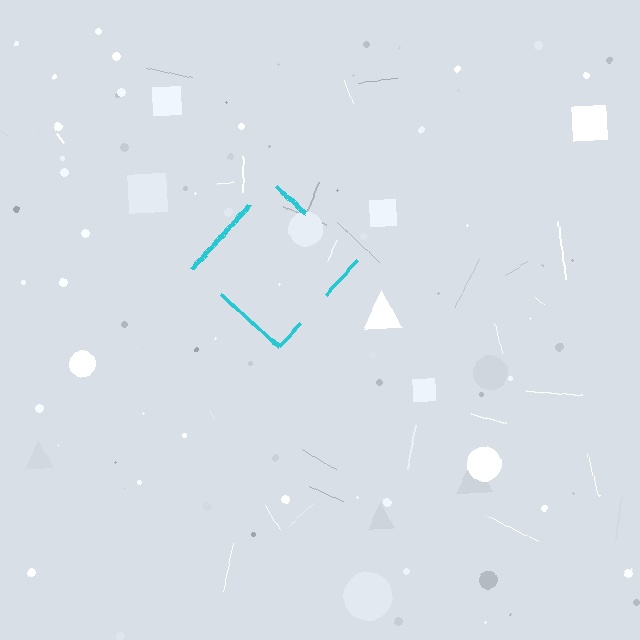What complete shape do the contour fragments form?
The contour fragments form a diamond.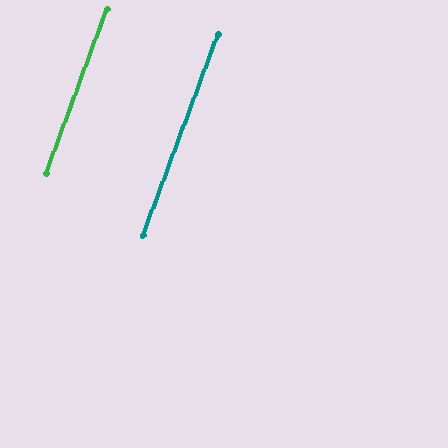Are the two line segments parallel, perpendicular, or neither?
Parallel — their directions differ by only 0.1°.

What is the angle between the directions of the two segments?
Approximately 0 degrees.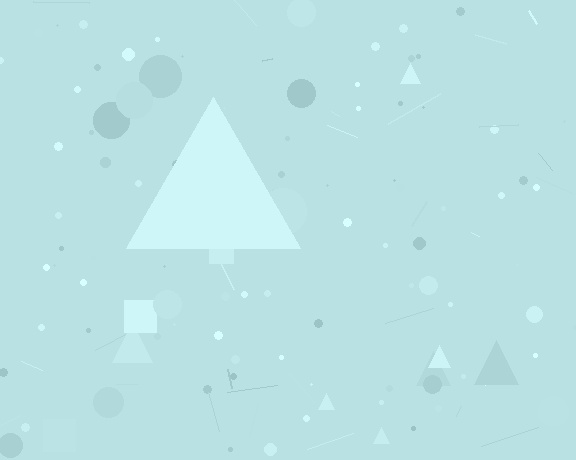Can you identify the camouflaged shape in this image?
The camouflaged shape is a triangle.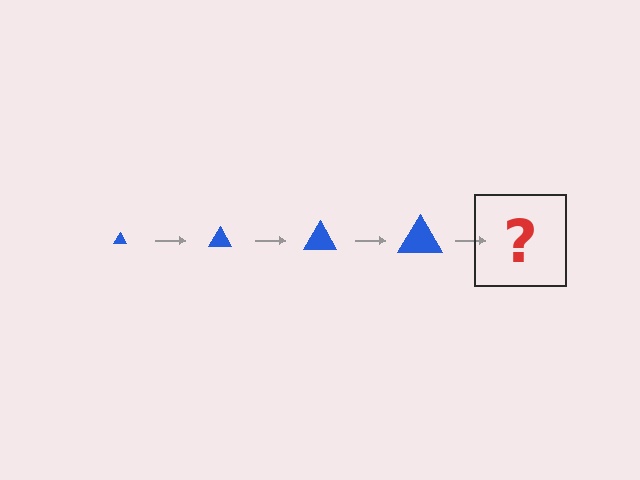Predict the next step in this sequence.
The next step is a blue triangle, larger than the previous one.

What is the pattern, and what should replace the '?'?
The pattern is that the triangle gets progressively larger each step. The '?' should be a blue triangle, larger than the previous one.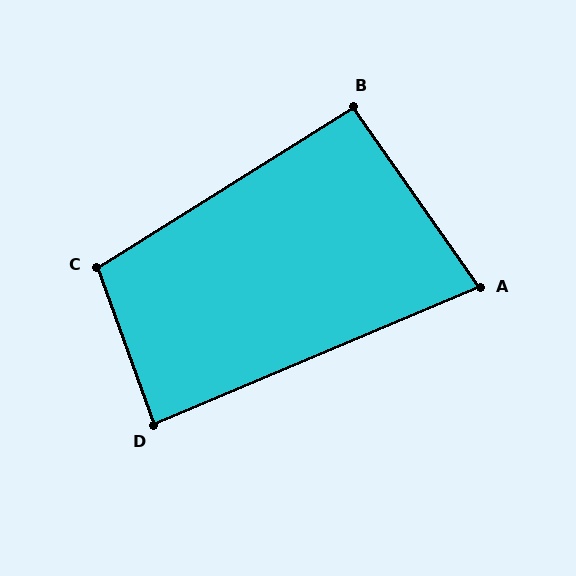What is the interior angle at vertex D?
Approximately 87 degrees (approximately right).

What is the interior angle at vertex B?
Approximately 93 degrees (approximately right).